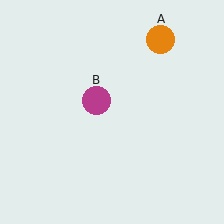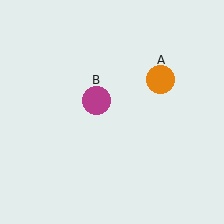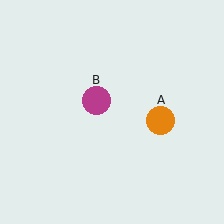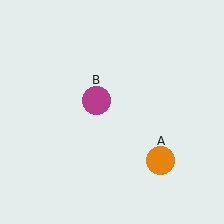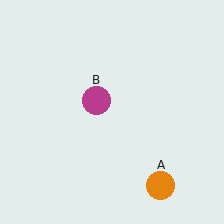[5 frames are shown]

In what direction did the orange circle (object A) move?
The orange circle (object A) moved down.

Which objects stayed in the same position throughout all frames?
Magenta circle (object B) remained stationary.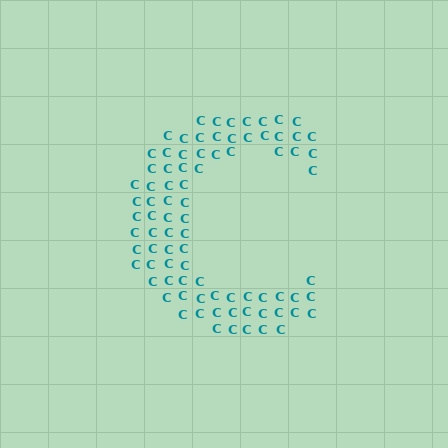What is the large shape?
The large shape is the letter C.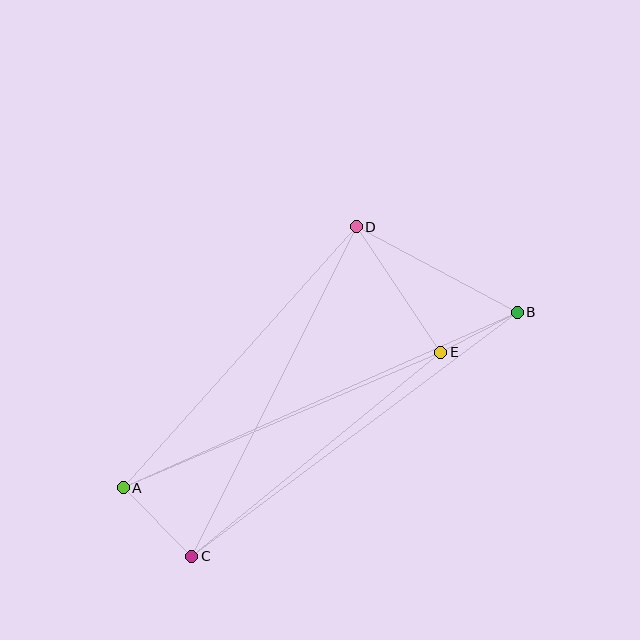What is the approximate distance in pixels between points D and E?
The distance between D and E is approximately 151 pixels.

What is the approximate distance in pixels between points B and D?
The distance between B and D is approximately 182 pixels.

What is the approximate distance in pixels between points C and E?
The distance between C and E is approximately 322 pixels.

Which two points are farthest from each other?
Points A and B are farthest from each other.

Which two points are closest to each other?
Points B and E are closest to each other.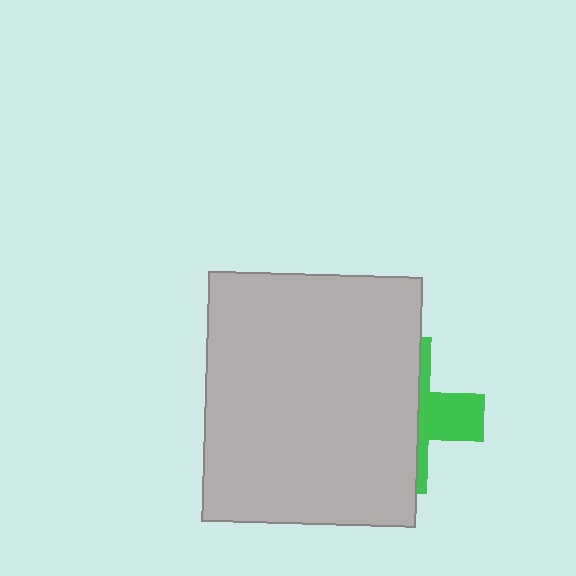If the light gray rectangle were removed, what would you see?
You would see the complete green cross.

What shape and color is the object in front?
The object in front is a light gray rectangle.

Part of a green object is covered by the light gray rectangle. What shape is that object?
It is a cross.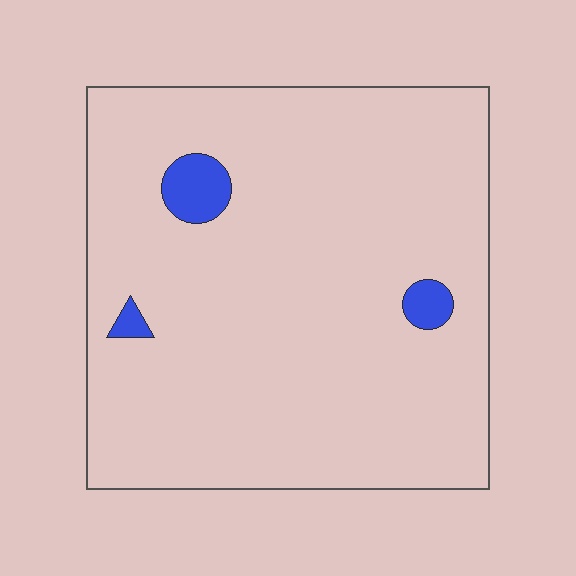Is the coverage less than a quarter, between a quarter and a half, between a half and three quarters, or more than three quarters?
Less than a quarter.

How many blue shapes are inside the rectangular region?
3.